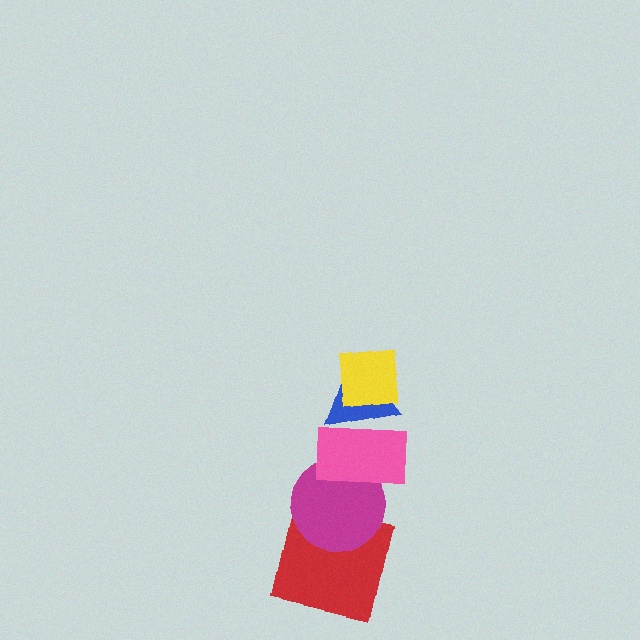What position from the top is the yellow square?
The yellow square is 1st from the top.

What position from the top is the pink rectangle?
The pink rectangle is 3rd from the top.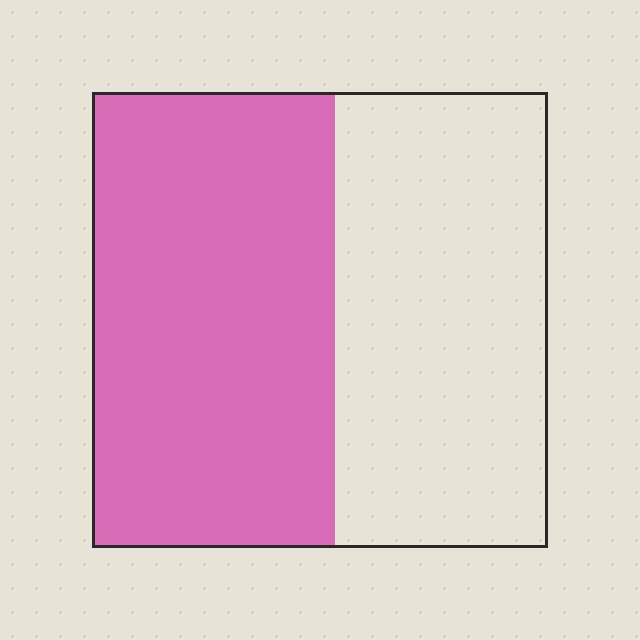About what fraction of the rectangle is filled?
About one half (1/2).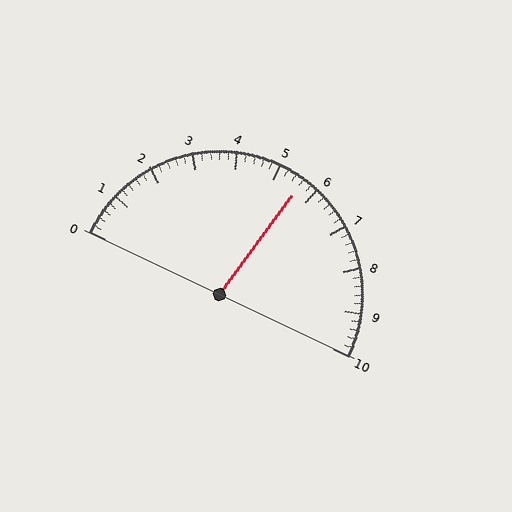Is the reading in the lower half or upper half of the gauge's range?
The reading is in the upper half of the range (0 to 10).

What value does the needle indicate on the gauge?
The needle indicates approximately 5.6.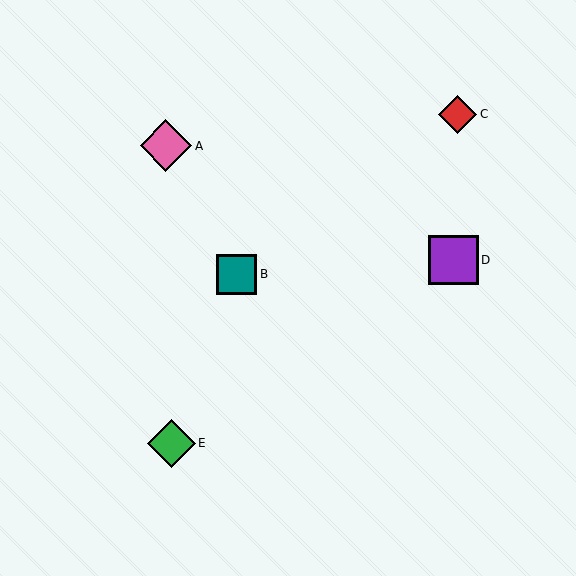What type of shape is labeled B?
Shape B is a teal square.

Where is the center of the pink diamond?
The center of the pink diamond is at (166, 146).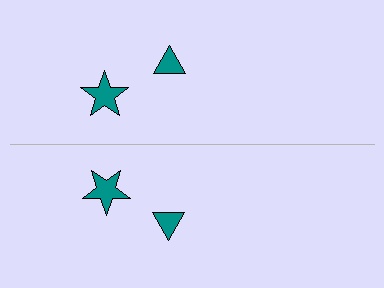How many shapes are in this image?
There are 4 shapes in this image.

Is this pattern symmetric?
Yes, this pattern has bilateral (reflection) symmetry.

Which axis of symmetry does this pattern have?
The pattern has a horizontal axis of symmetry running through the center of the image.